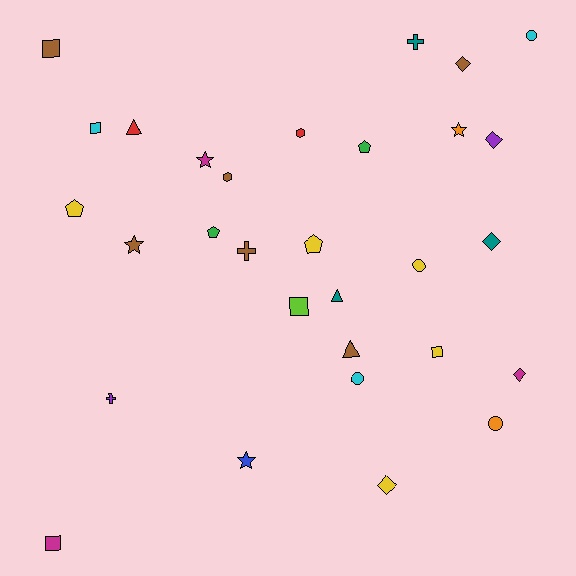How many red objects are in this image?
There are 2 red objects.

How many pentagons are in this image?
There are 4 pentagons.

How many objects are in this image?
There are 30 objects.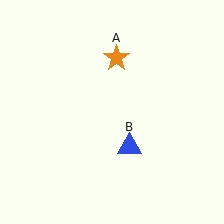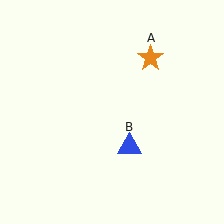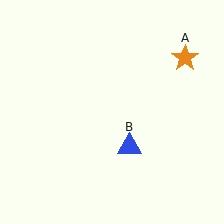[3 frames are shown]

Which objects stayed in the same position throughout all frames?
Blue triangle (object B) remained stationary.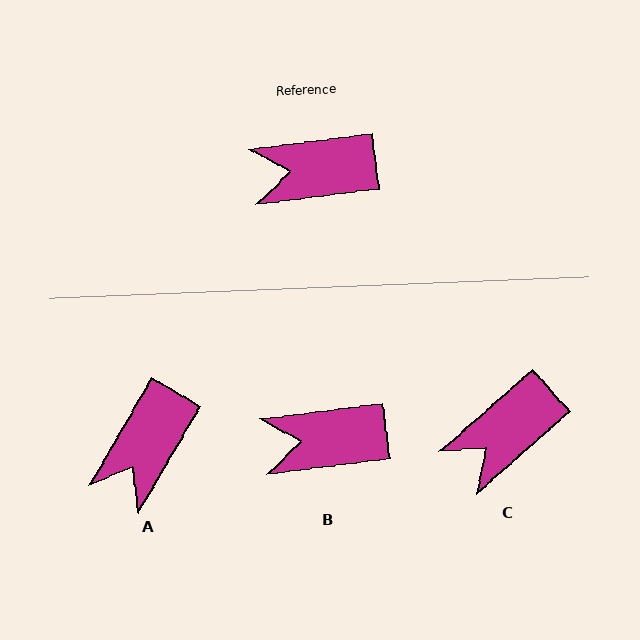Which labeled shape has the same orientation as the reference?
B.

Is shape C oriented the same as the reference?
No, it is off by about 34 degrees.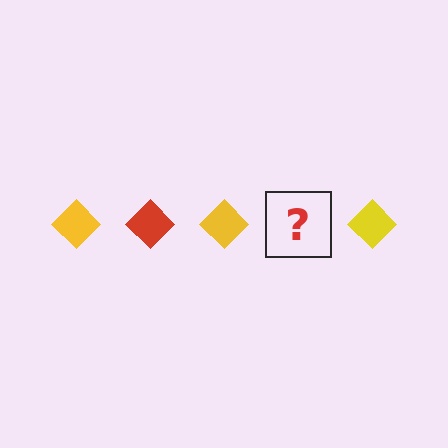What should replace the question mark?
The question mark should be replaced with a red diamond.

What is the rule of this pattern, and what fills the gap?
The rule is that the pattern cycles through yellow, red diamonds. The gap should be filled with a red diamond.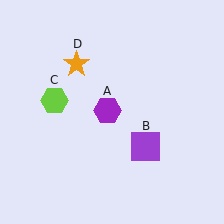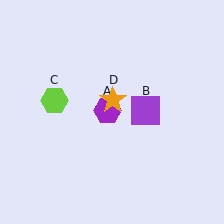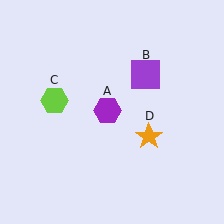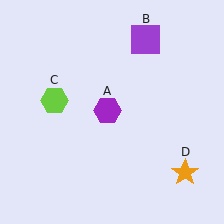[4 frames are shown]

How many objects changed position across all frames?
2 objects changed position: purple square (object B), orange star (object D).